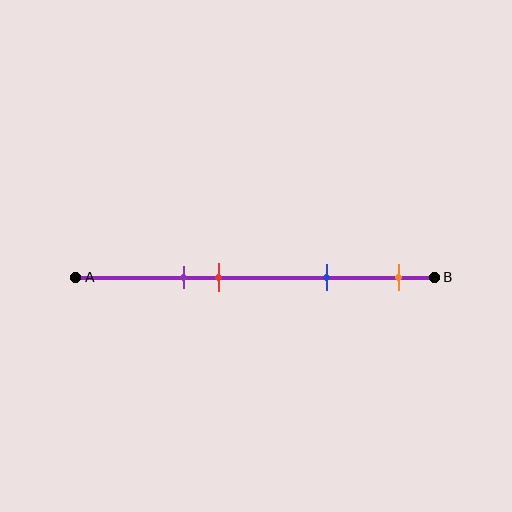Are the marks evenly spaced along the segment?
No, the marks are not evenly spaced.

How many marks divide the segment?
There are 4 marks dividing the segment.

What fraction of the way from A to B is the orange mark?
The orange mark is approximately 90% (0.9) of the way from A to B.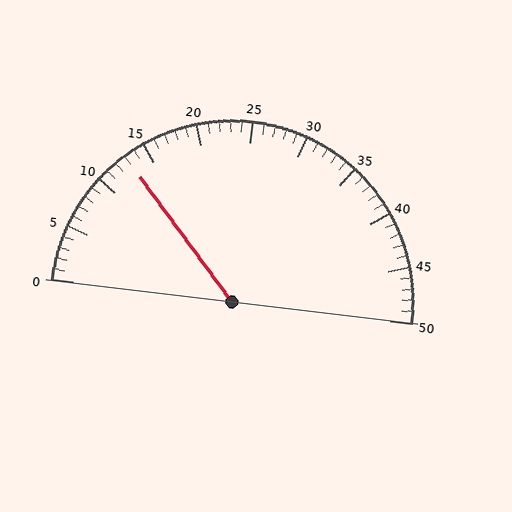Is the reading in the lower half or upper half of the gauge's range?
The reading is in the lower half of the range (0 to 50).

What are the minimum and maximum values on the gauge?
The gauge ranges from 0 to 50.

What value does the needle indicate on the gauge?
The needle indicates approximately 13.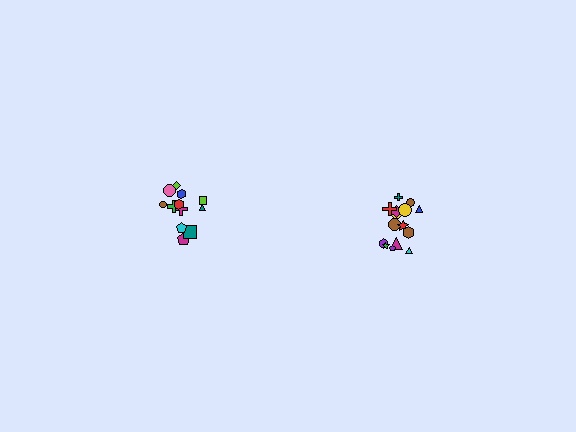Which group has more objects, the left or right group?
The right group.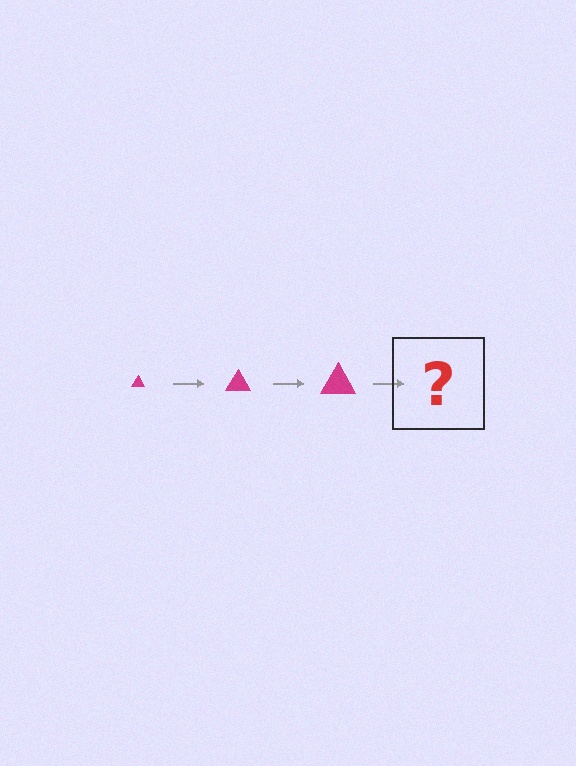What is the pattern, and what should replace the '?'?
The pattern is that the triangle gets progressively larger each step. The '?' should be a magenta triangle, larger than the previous one.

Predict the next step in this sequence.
The next step is a magenta triangle, larger than the previous one.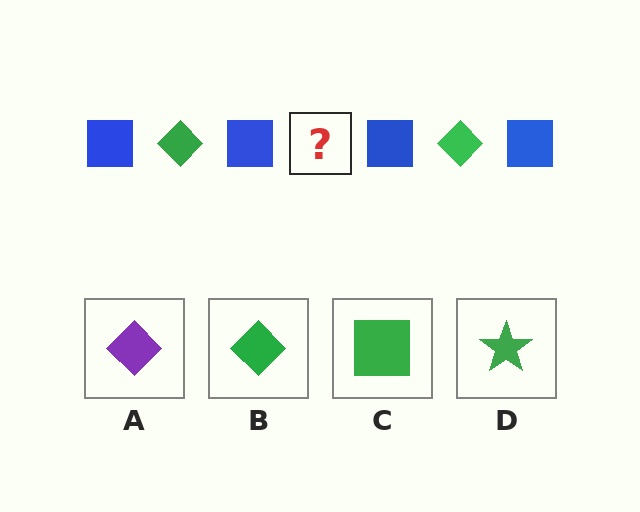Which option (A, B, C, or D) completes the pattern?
B.